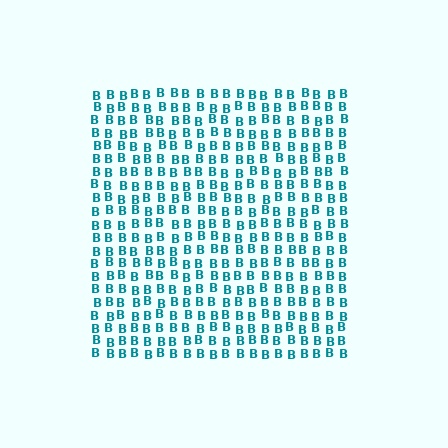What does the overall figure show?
The overall figure shows a square.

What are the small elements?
The small elements are letter B's.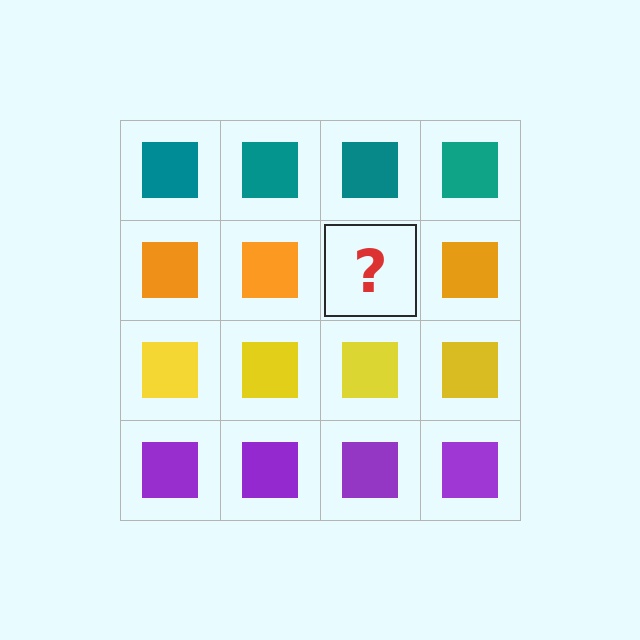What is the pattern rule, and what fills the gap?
The rule is that each row has a consistent color. The gap should be filled with an orange square.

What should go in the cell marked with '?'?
The missing cell should contain an orange square.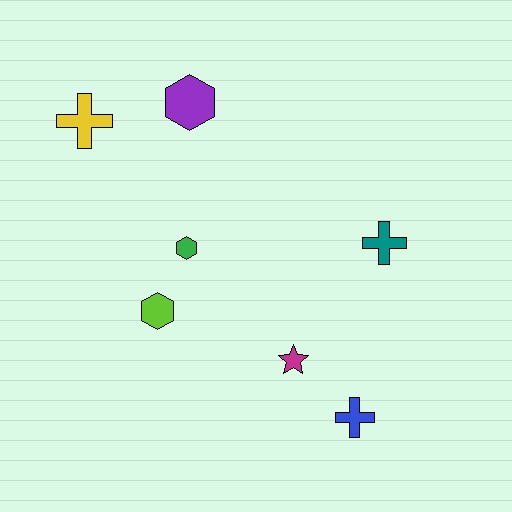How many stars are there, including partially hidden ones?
There is 1 star.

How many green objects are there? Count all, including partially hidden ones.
There is 1 green object.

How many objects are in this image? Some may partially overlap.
There are 7 objects.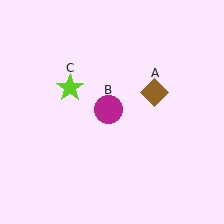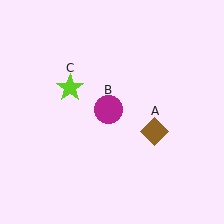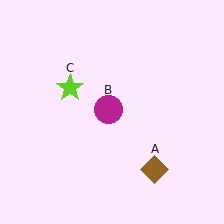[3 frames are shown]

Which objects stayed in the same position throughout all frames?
Magenta circle (object B) and lime star (object C) remained stationary.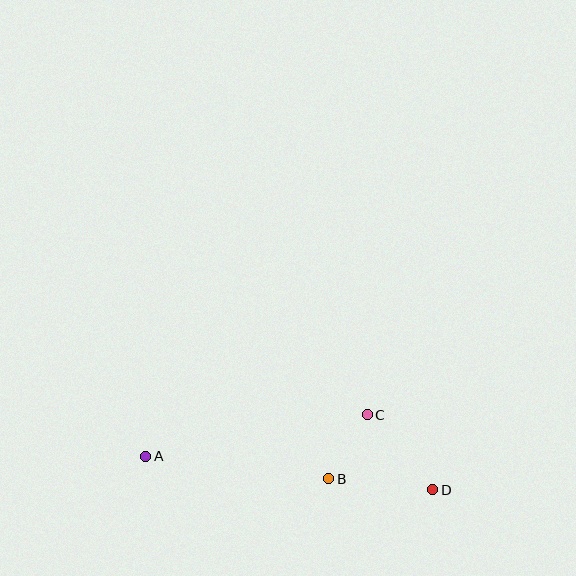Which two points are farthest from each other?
Points A and D are farthest from each other.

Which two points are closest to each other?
Points B and C are closest to each other.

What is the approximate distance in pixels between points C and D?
The distance between C and D is approximately 100 pixels.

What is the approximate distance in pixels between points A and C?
The distance between A and C is approximately 226 pixels.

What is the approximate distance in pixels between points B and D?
The distance between B and D is approximately 105 pixels.